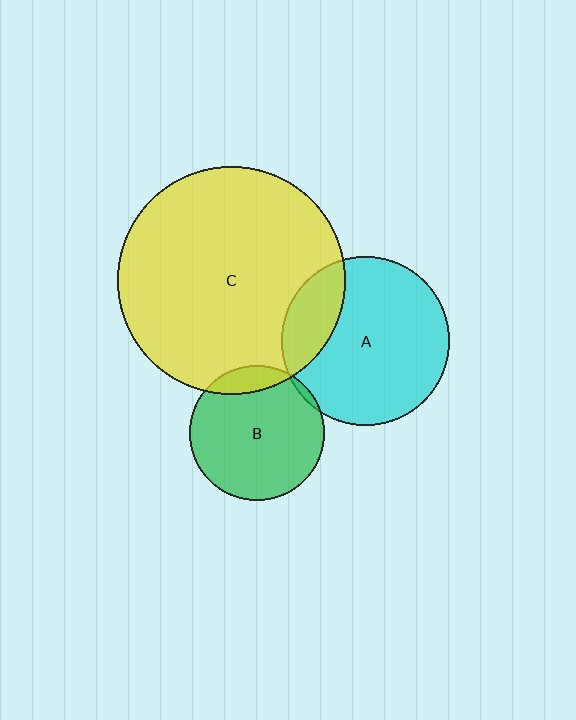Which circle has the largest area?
Circle C (yellow).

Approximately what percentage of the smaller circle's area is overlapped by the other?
Approximately 20%.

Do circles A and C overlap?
Yes.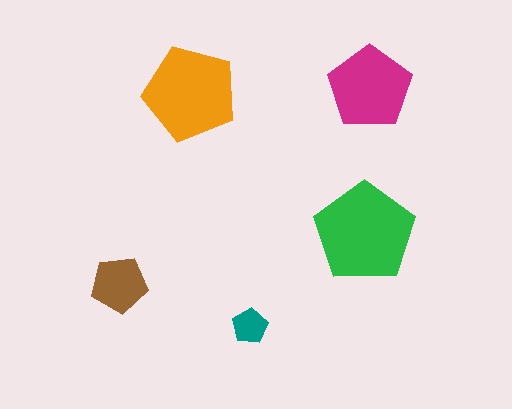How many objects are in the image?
There are 5 objects in the image.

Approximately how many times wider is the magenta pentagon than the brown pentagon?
About 1.5 times wider.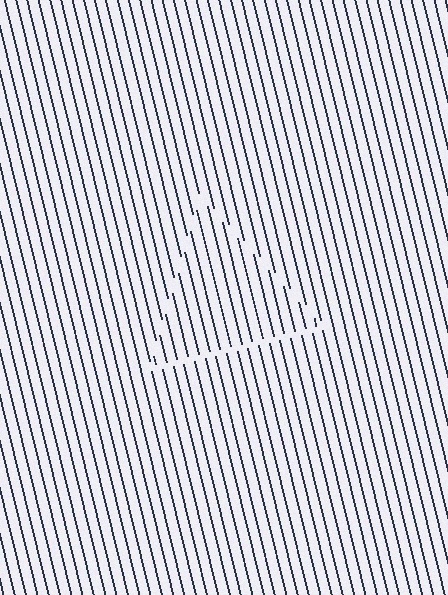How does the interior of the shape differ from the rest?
The interior of the shape contains the same grating, shifted by half a period — the contour is defined by the phase discontinuity where line-ends from the inner and outer gratings abut.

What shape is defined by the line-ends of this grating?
An illusory triangle. The interior of the shape contains the same grating, shifted by half a period — the contour is defined by the phase discontinuity where line-ends from the inner and outer gratings abut.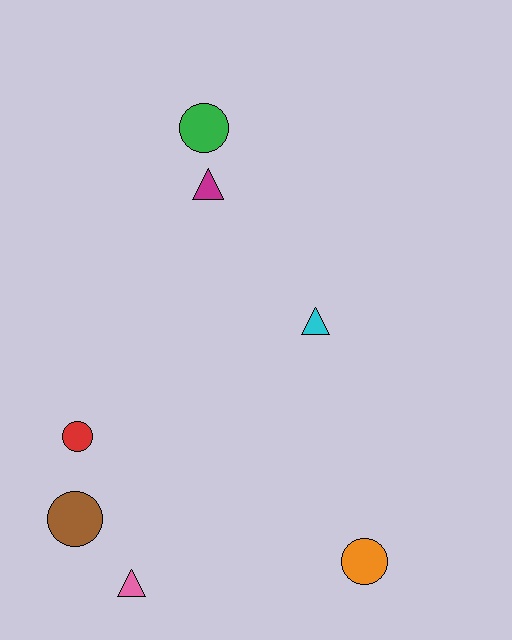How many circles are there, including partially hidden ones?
There are 4 circles.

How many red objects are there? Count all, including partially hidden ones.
There is 1 red object.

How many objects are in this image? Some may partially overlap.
There are 7 objects.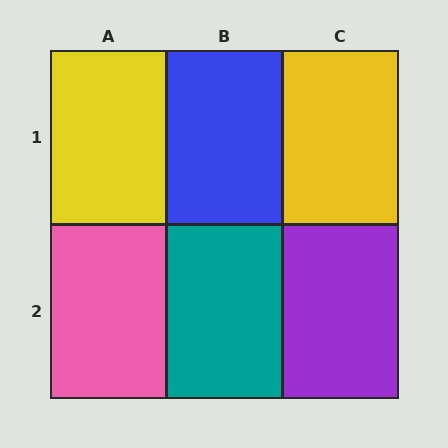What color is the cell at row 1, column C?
Yellow.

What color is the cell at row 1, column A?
Yellow.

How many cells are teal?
1 cell is teal.